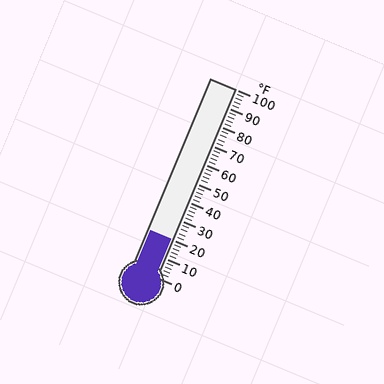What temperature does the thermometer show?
The thermometer shows approximately 20°F.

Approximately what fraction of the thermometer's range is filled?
The thermometer is filled to approximately 20% of its range.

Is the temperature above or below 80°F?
The temperature is below 80°F.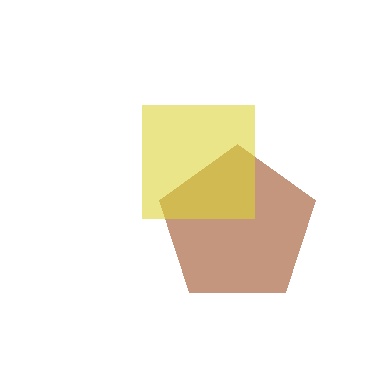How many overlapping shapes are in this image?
There are 2 overlapping shapes in the image.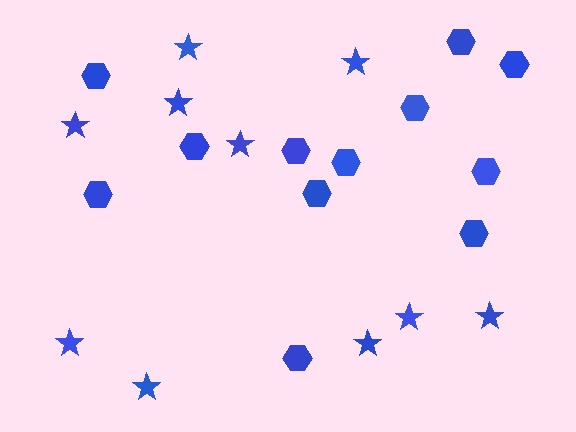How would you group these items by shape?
There are 2 groups: one group of hexagons (12) and one group of stars (10).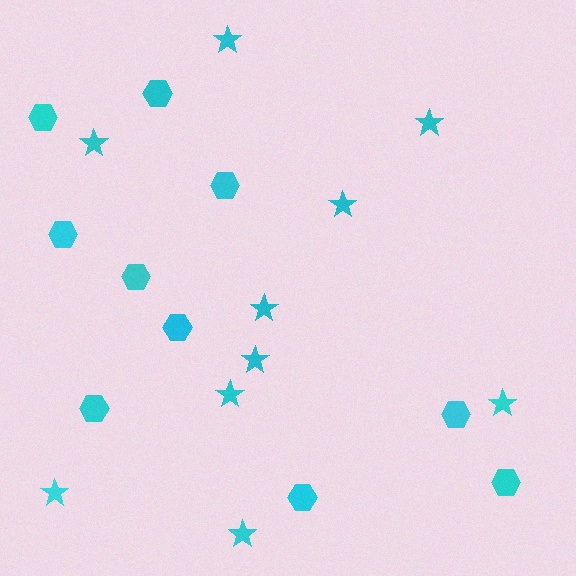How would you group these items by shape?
There are 2 groups: one group of stars (10) and one group of hexagons (10).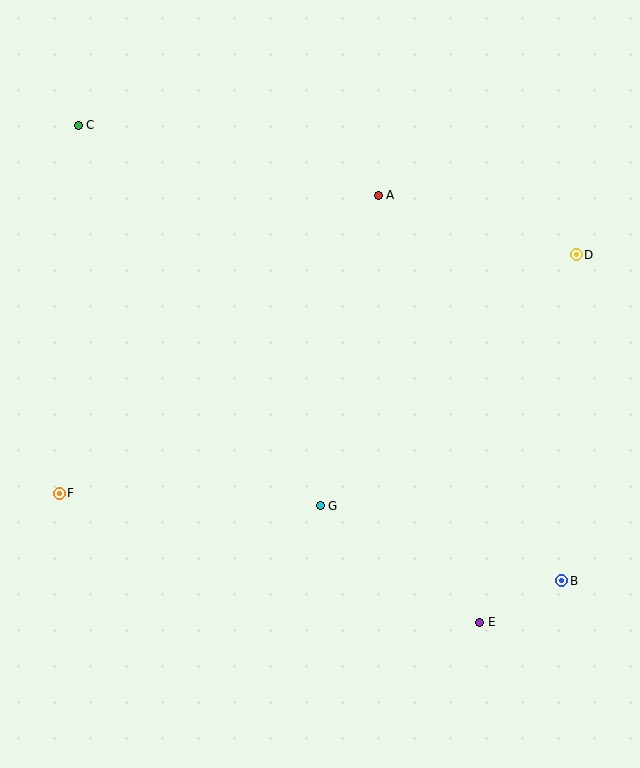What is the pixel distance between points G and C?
The distance between G and C is 451 pixels.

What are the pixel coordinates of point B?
Point B is at (562, 581).